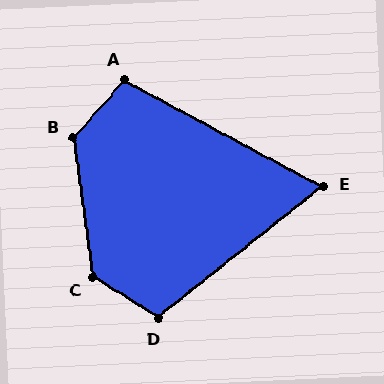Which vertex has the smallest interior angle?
E, at approximately 67 degrees.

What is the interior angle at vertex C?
Approximately 130 degrees (obtuse).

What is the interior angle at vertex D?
Approximately 109 degrees (obtuse).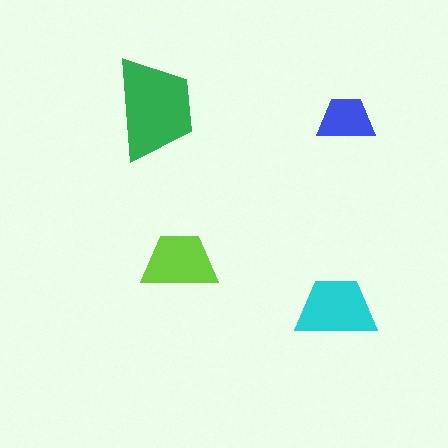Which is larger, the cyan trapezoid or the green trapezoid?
The green one.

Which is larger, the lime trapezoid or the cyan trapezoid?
The cyan one.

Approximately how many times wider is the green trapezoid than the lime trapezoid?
About 1.5 times wider.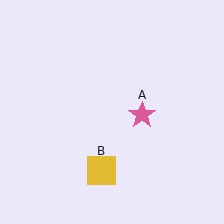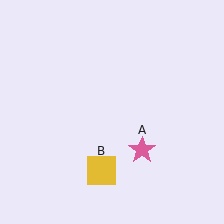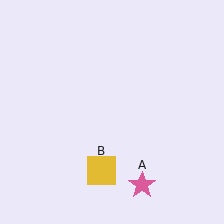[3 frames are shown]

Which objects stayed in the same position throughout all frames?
Yellow square (object B) remained stationary.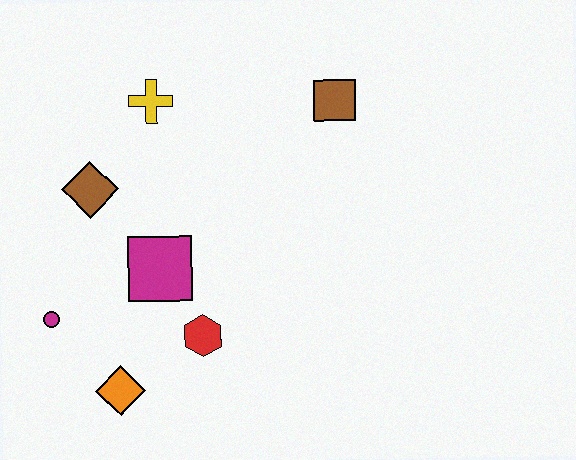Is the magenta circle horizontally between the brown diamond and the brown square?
No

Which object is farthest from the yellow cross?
The orange diamond is farthest from the yellow cross.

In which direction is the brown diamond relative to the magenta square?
The brown diamond is above the magenta square.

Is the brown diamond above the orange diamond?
Yes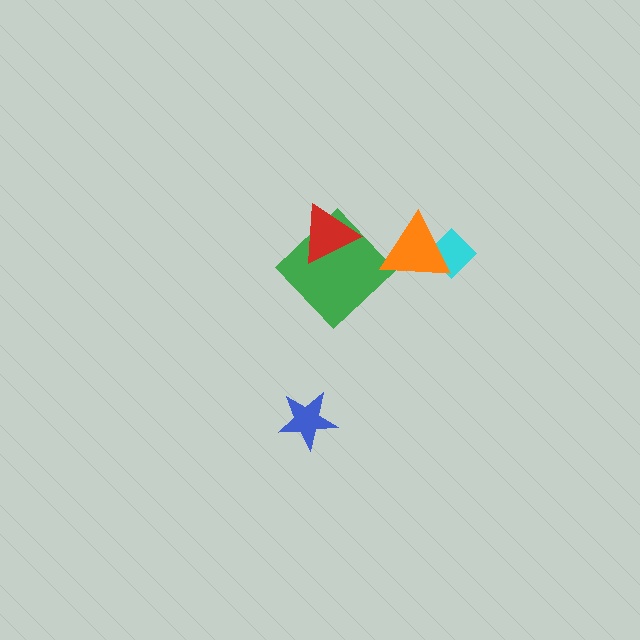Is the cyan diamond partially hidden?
Yes, it is partially covered by another shape.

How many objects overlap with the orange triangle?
1 object overlaps with the orange triangle.